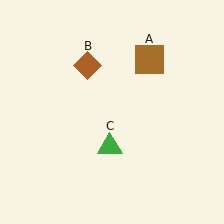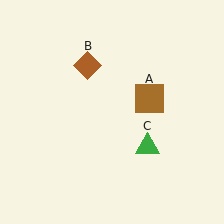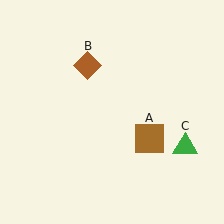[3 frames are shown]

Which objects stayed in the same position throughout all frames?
Brown diamond (object B) remained stationary.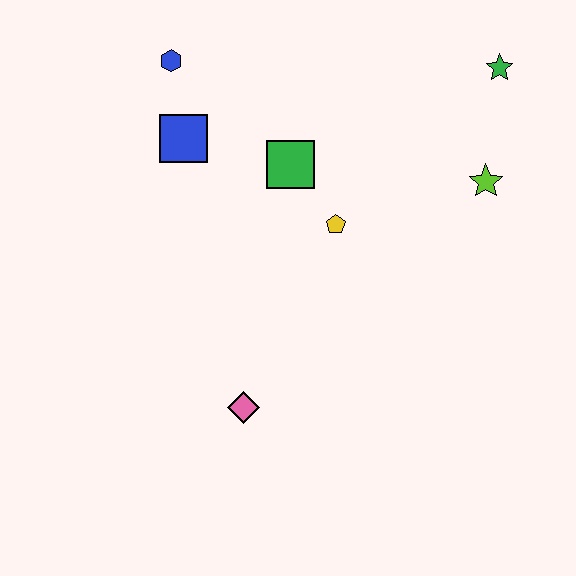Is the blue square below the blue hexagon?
Yes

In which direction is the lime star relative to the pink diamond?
The lime star is to the right of the pink diamond.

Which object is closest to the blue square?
The blue hexagon is closest to the blue square.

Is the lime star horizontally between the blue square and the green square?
No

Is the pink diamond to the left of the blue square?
No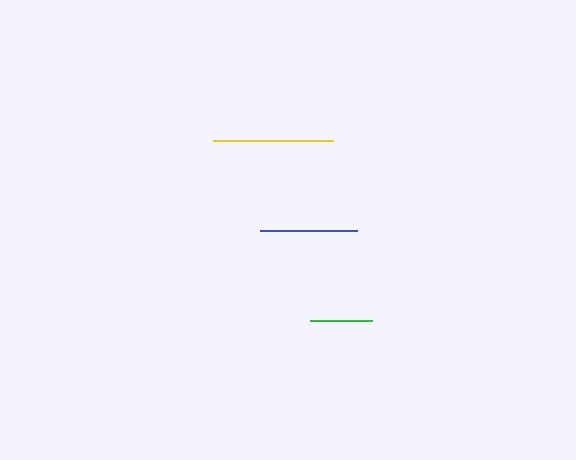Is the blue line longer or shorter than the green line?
The blue line is longer than the green line.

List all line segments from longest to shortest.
From longest to shortest: yellow, blue, green.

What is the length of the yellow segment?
The yellow segment is approximately 121 pixels long.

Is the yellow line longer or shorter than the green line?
The yellow line is longer than the green line.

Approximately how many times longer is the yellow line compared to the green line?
The yellow line is approximately 1.9 times the length of the green line.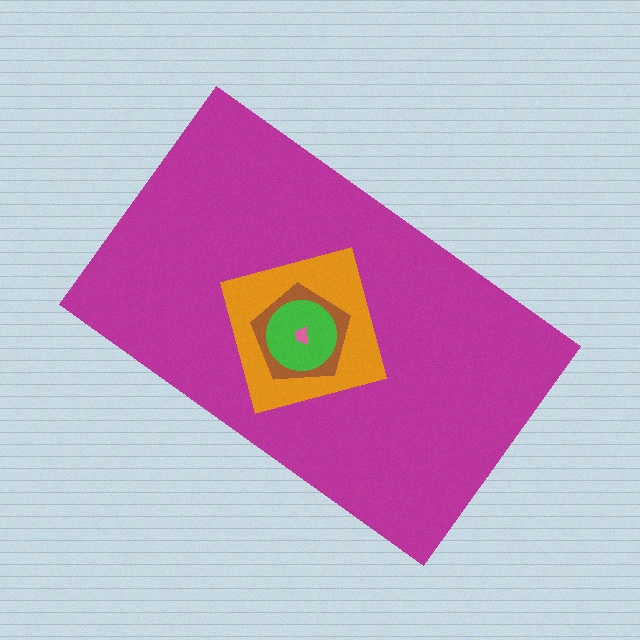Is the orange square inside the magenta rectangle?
Yes.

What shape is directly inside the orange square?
The brown pentagon.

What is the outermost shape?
The magenta rectangle.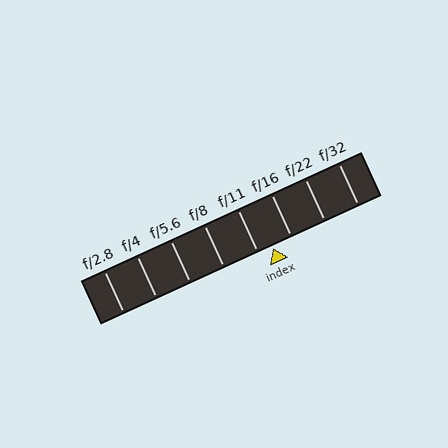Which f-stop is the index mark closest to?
The index mark is closest to f/11.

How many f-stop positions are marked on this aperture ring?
There are 8 f-stop positions marked.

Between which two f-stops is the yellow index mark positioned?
The index mark is between f/11 and f/16.